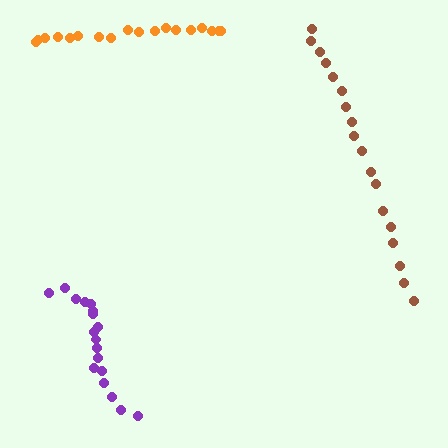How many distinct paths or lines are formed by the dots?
There are 3 distinct paths.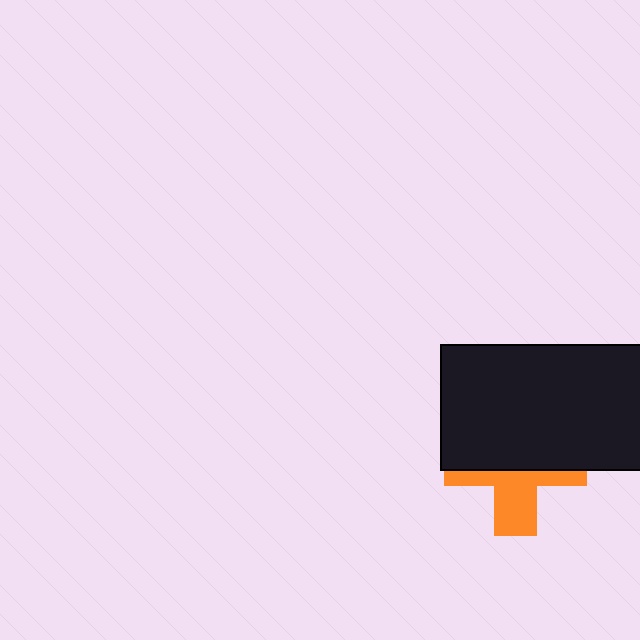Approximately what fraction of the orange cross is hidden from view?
Roughly 60% of the orange cross is hidden behind the black rectangle.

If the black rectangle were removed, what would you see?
You would see the complete orange cross.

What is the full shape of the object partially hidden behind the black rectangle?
The partially hidden object is an orange cross.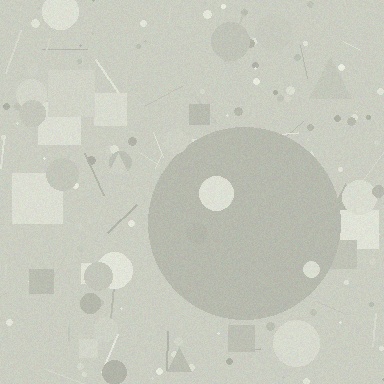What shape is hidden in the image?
A circle is hidden in the image.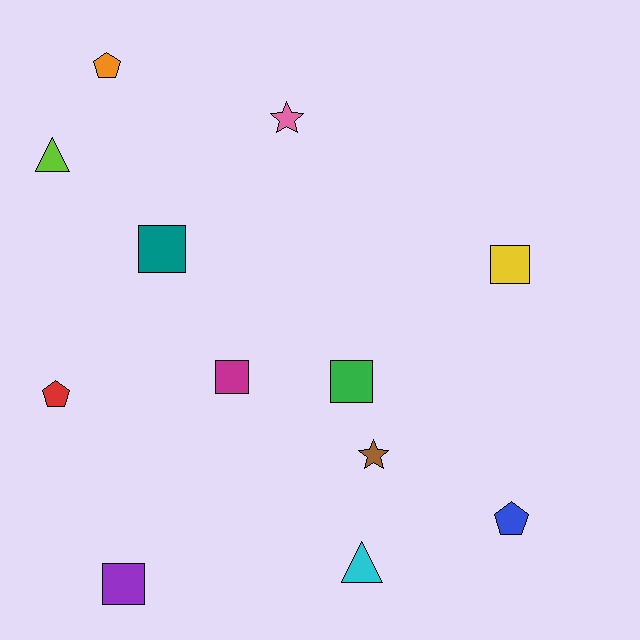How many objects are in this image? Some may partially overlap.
There are 12 objects.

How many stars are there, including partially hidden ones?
There are 2 stars.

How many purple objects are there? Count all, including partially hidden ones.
There is 1 purple object.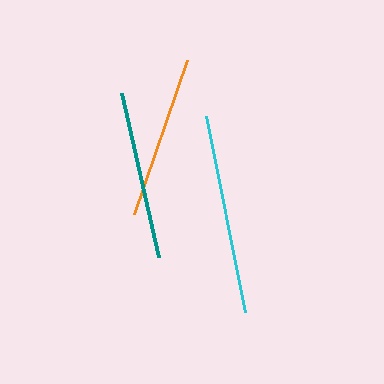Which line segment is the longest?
The cyan line is the longest at approximately 199 pixels.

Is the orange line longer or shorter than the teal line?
The teal line is longer than the orange line.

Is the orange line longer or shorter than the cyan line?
The cyan line is longer than the orange line.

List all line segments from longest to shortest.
From longest to shortest: cyan, teal, orange.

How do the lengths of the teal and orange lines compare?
The teal and orange lines are approximately the same length.